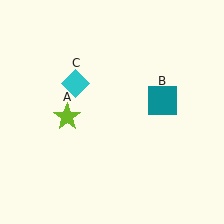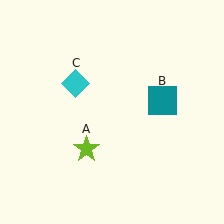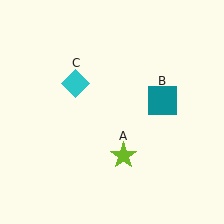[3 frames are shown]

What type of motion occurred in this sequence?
The lime star (object A) rotated counterclockwise around the center of the scene.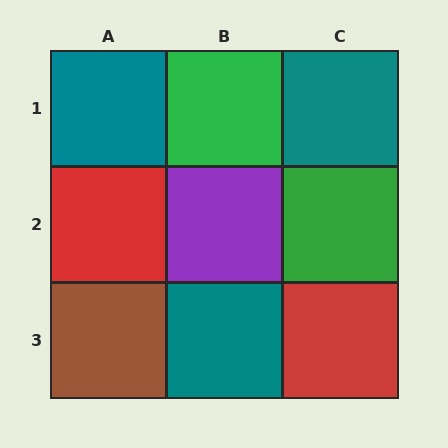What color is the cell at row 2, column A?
Red.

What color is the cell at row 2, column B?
Purple.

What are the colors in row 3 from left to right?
Brown, teal, red.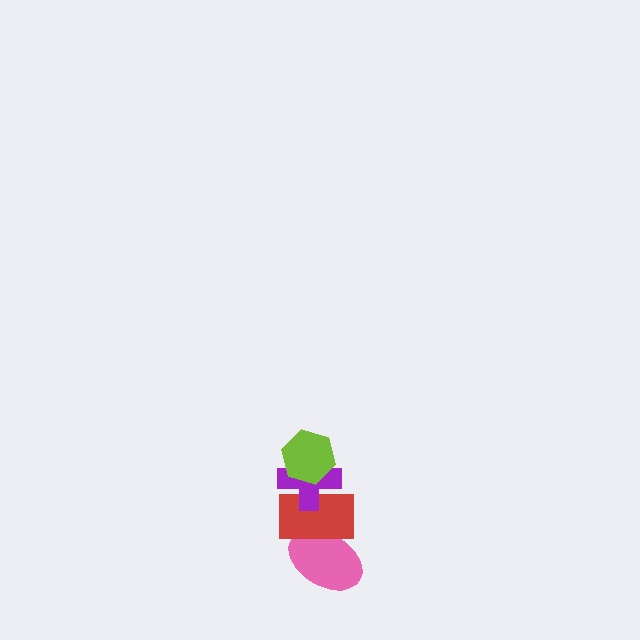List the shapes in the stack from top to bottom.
From top to bottom: the lime hexagon, the purple cross, the red rectangle, the pink ellipse.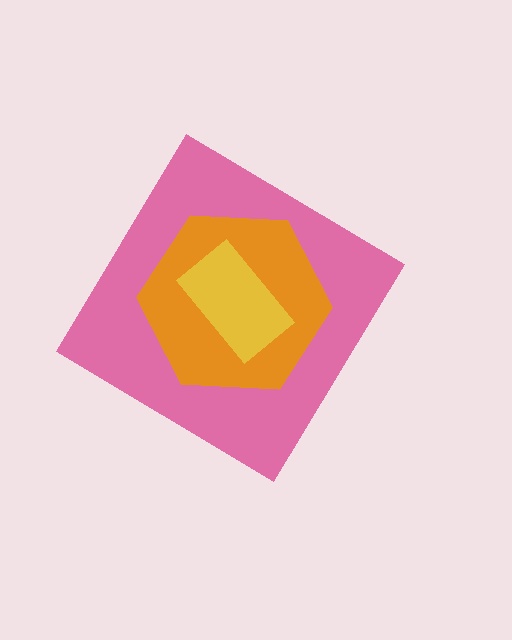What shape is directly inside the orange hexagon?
The yellow rectangle.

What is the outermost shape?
The pink diamond.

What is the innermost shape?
The yellow rectangle.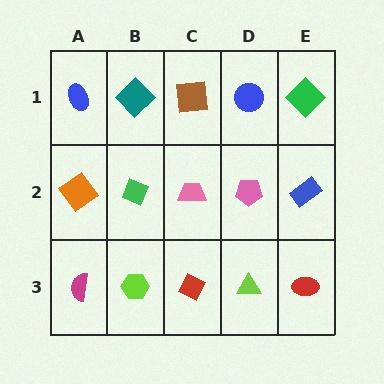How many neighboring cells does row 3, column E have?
2.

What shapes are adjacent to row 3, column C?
A pink trapezoid (row 2, column C), a lime hexagon (row 3, column B), a lime triangle (row 3, column D).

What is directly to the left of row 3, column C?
A lime hexagon.